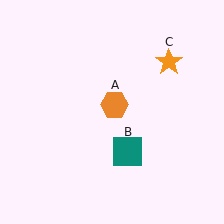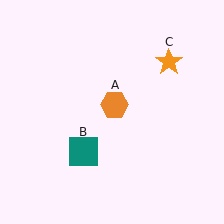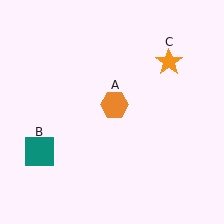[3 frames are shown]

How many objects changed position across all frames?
1 object changed position: teal square (object B).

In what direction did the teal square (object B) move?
The teal square (object B) moved left.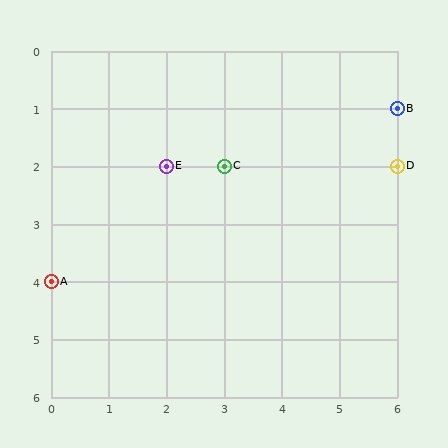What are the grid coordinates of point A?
Point A is at grid coordinates (0, 4).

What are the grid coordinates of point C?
Point C is at grid coordinates (3, 2).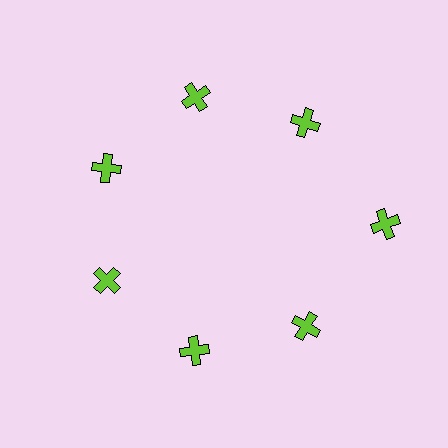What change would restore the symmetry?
The symmetry would be restored by moving it inward, back onto the ring so that all 7 crosses sit at equal angles and equal distance from the center.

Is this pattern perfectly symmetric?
No. The 7 lime crosses are arranged in a ring, but one element near the 3 o'clock position is pushed outward from the center, breaking the 7-fold rotational symmetry.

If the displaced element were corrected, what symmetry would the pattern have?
It would have 7-fold rotational symmetry — the pattern would map onto itself every 51 degrees.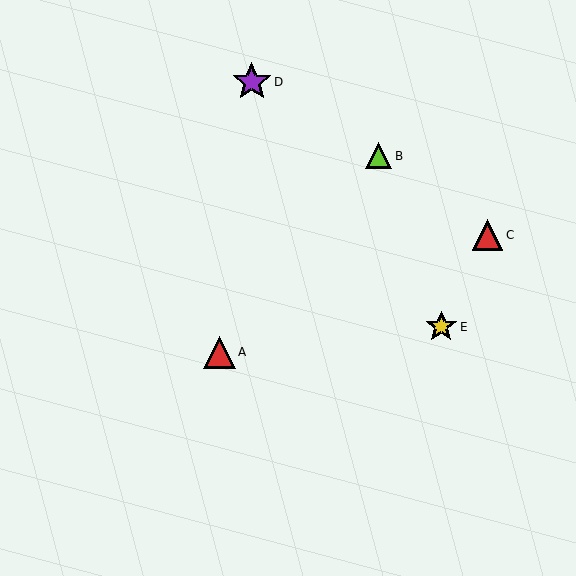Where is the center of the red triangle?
The center of the red triangle is at (488, 235).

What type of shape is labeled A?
Shape A is a red triangle.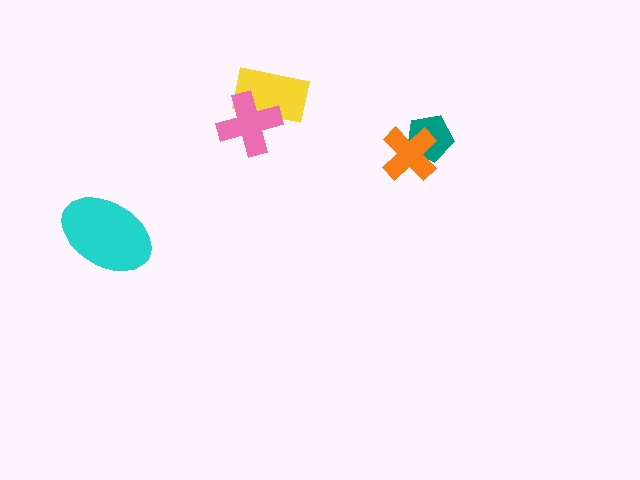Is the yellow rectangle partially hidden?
Yes, it is partially covered by another shape.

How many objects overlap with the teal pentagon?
1 object overlaps with the teal pentagon.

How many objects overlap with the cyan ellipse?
0 objects overlap with the cyan ellipse.